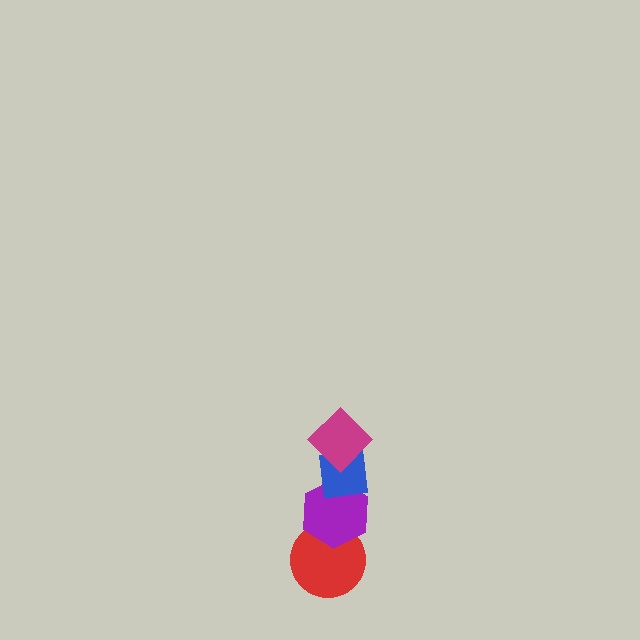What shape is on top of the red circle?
The purple hexagon is on top of the red circle.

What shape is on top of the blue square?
The magenta diamond is on top of the blue square.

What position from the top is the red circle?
The red circle is 4th from the top.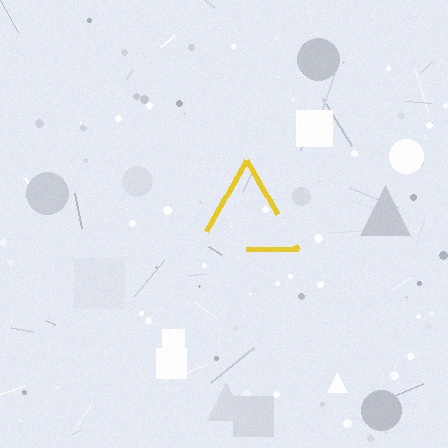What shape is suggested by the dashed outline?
The dashed outline suggests a triangle.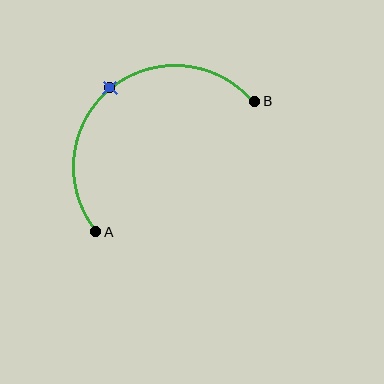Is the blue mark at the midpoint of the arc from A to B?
Yes. The blue mark lies on the arc at equal arc-length from both A and B — it is the arc midpoint.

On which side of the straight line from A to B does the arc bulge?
The arc bulges above and to the left of the straight line connecting A and B.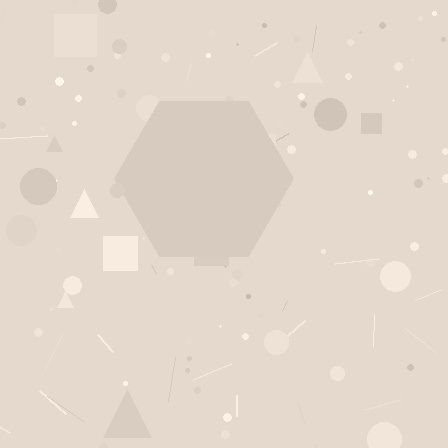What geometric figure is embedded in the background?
A hexagon is embedded in the background.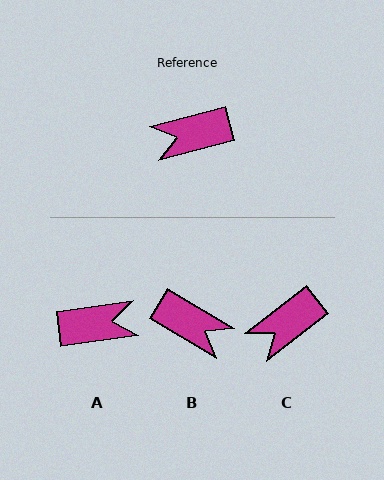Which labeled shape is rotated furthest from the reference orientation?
A, about 173 degrees away.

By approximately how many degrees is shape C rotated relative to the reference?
Approximately 23 degrees counter-clockwise.